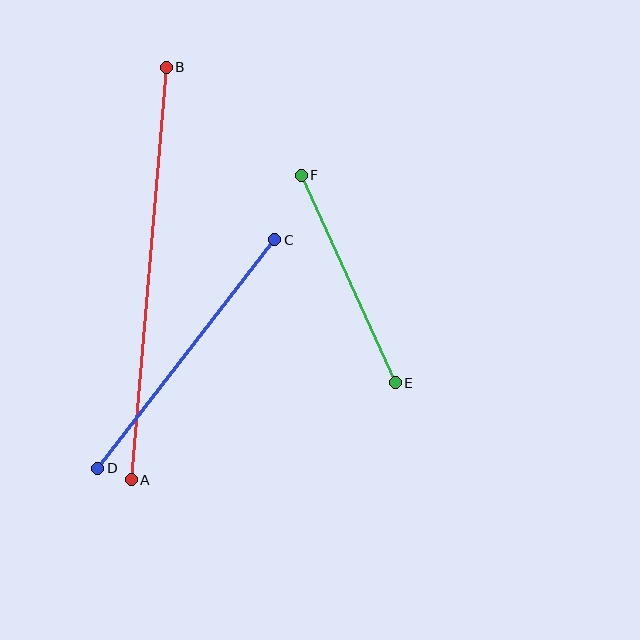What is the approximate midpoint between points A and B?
The midpoint is at approximately (149, 274) pixels.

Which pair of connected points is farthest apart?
Points A and B are farthest apart.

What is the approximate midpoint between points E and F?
The midpoint is at approximately (348, 279) pixels.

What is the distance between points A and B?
The distance is approximately 414 pixels.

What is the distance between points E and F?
The distance is approximately 228 pixels.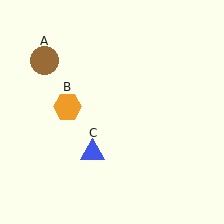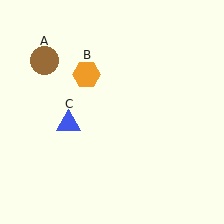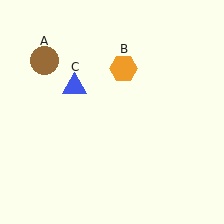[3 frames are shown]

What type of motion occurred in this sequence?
The orange hexagon (object B), blue triangle (object C) rotated clockwise around the center of the scene.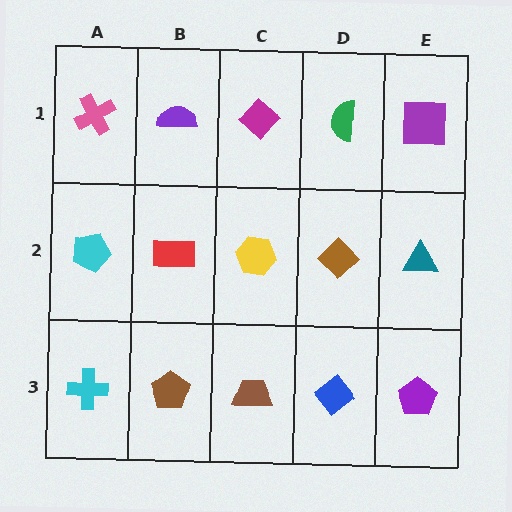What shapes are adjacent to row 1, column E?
A teal triangle (row 2, column E), a green semicircle (row 1, column D).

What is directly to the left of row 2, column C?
A red rectangle.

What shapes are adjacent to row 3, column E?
A teal triangle (row 2, column E), a blue diamond (row 3, column D).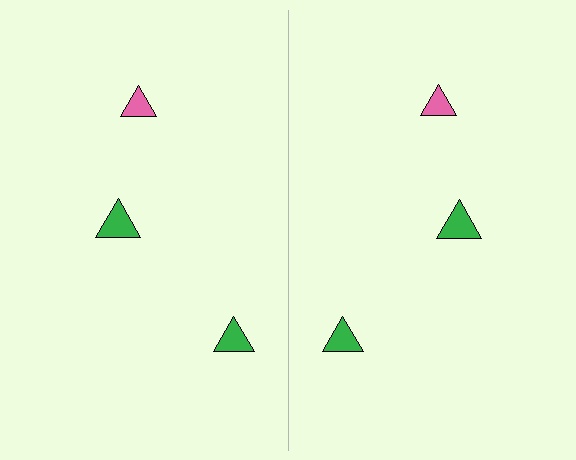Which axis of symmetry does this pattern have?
The pattern has a vertical axis of symmetry running through the center of the image.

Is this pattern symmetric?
Yes, this pattern has bilateral (reflection) symmetry.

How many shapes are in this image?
There are 6 shapes in this image.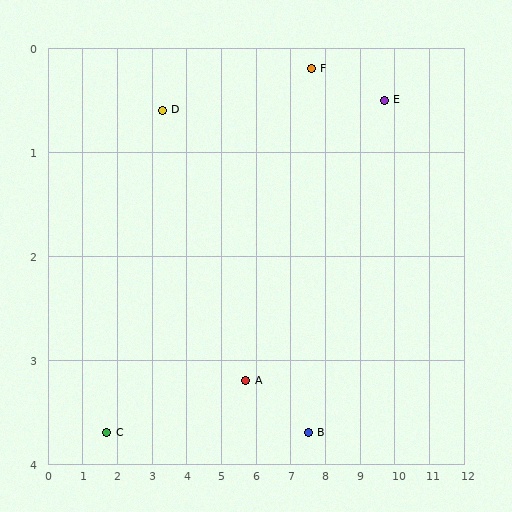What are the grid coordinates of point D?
Point D is at approximately (3.3, 0.6).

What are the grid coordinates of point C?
Point C is at approximately (1.7, 3.7).